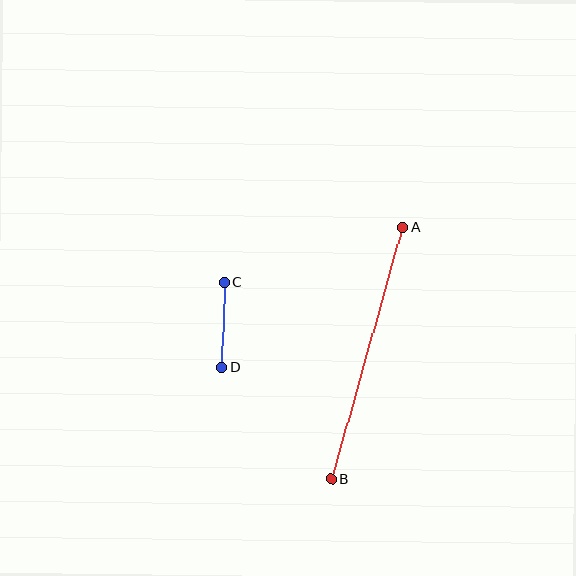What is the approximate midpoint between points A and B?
The midpoint is at approximately (367, 353) pixels.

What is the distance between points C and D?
The distance is approximately 85 pixels.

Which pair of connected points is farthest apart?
Points A and B are farthest apart.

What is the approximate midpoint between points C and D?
The midpoint is at approximately (223, 325) pixels.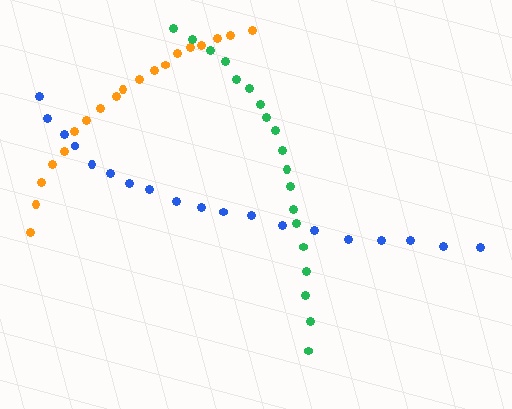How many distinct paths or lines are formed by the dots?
There are 3 distinct paths.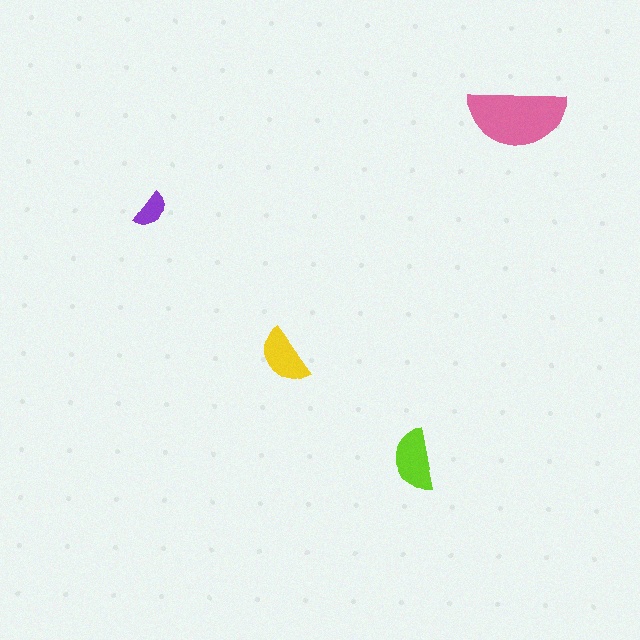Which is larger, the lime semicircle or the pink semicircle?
The pink one.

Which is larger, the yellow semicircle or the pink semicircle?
The pink one.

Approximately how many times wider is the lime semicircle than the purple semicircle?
About 1.5 times wider.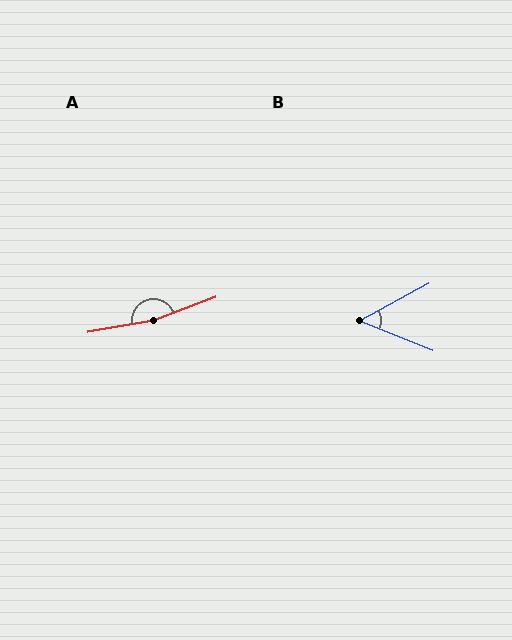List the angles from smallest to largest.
B (50°), A (169°).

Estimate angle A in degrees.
Approximately 169 degrees.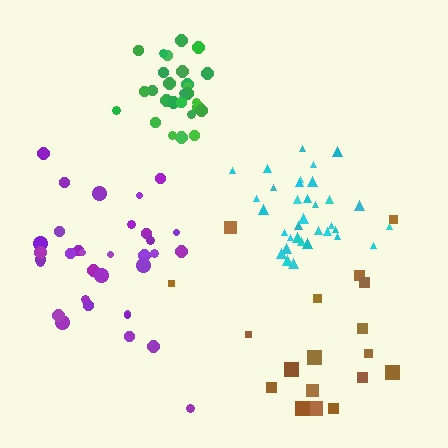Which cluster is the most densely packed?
Green.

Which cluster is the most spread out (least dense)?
Brown.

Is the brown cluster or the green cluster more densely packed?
Green.